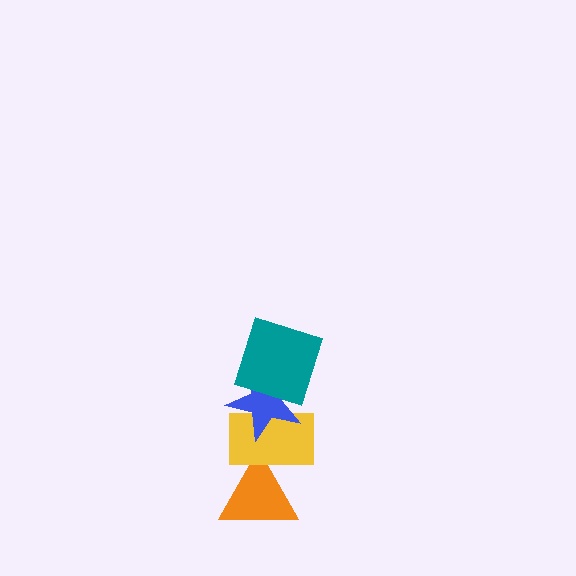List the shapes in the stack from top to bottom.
From top to bottom: the teal square, the blue star, the yellow rectangle, the orange triangle.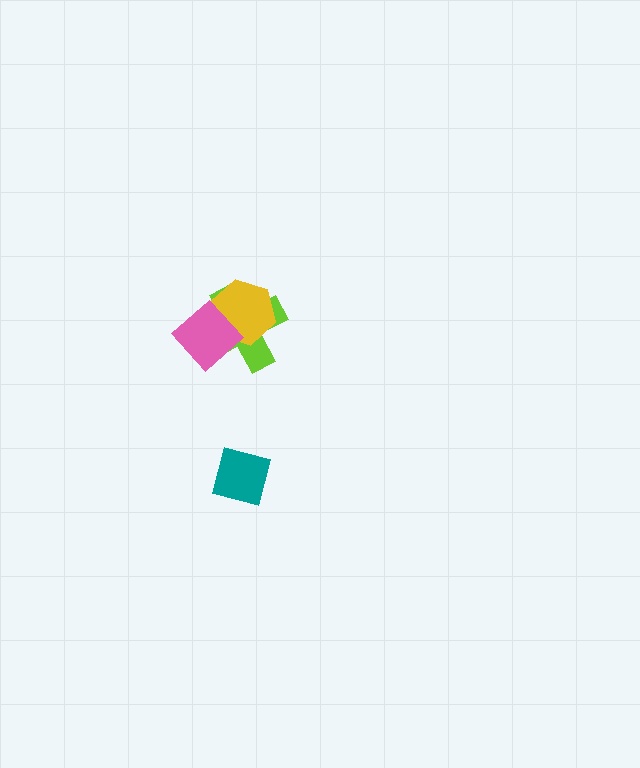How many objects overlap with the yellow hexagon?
2 objects overlap with the yellow hexagon.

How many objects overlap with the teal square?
0 objects overlap with the teal square.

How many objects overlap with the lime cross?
2 objects overlap with the lime cross.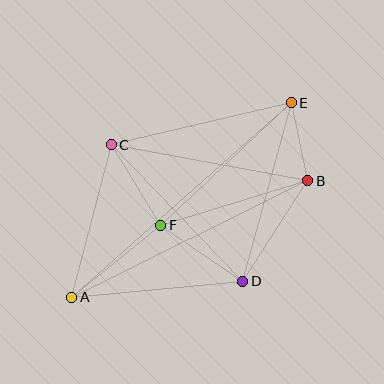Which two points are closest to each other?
Points B and E are closest to each other.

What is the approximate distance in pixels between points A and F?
The distance between A and F is approximately 115 pixels.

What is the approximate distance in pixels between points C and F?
The distance between C and F is approximately 94 pixels.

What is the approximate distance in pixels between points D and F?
The distance between D and F is approximately 100 pixels.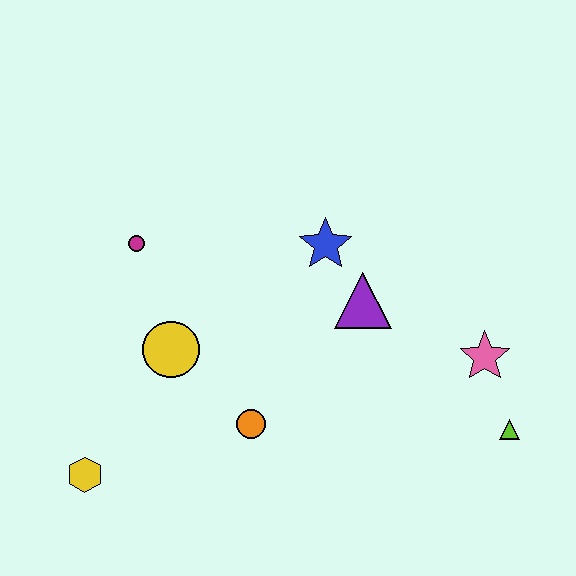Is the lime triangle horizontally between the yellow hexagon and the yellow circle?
No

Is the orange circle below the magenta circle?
Yes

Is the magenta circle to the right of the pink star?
No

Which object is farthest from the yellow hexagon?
The lime triangle is farthest from the yellow hexagon.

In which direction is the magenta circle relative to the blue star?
The magenta circle is to the left of the blue star.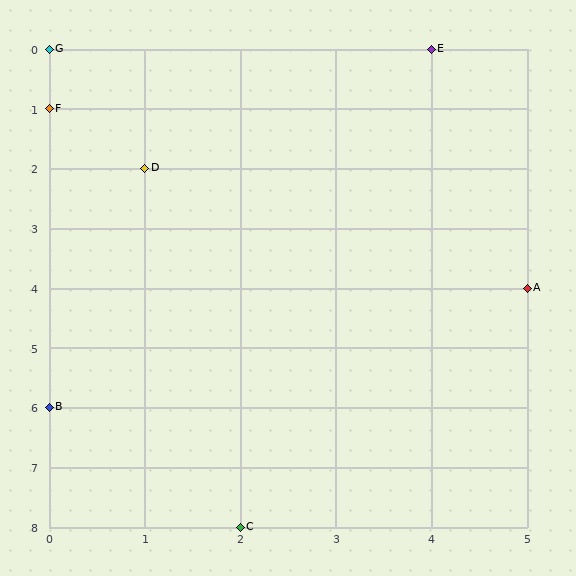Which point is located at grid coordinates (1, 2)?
Point D is at (1, 2).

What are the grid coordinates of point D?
Point D is at grid coordinates (1, 2).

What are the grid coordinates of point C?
Point C is at grid coordinates (2, 8).